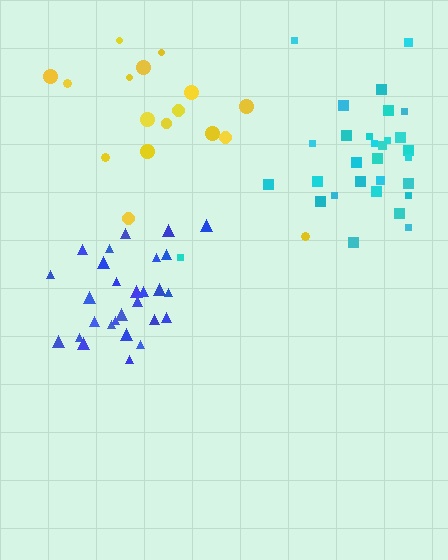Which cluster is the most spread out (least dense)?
Yellow.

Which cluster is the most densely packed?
Blue.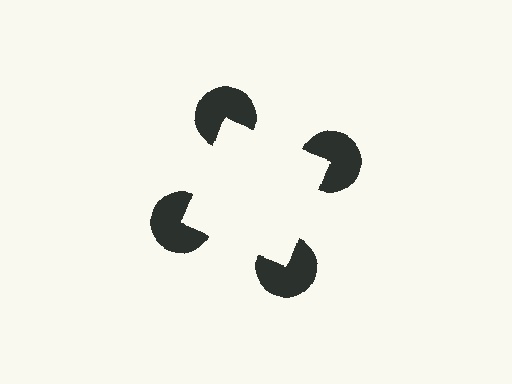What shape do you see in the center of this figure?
An illusory square — its edges are inferred from the aligned wedge cuts in the pac-man discs, not physically drawn.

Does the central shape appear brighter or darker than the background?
It typically appears slightly brighter than the background, even though no actual brightness change is drawn.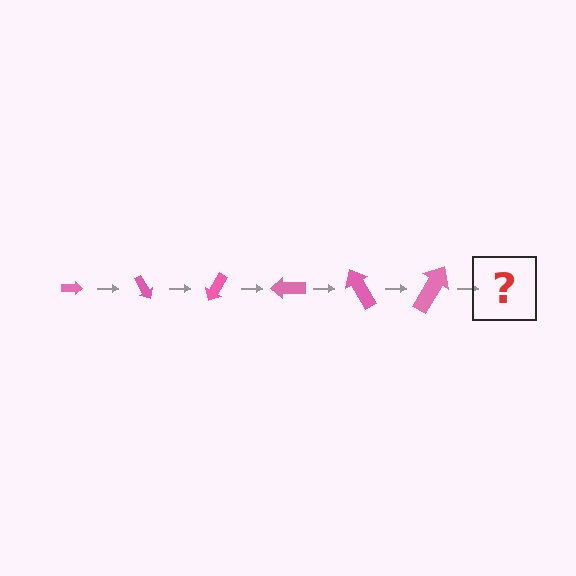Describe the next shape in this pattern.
It should be an arrow, larger than the previous one and rotated 360 degrees from the start.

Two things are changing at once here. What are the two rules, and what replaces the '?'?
The two rules are that the arrow grows larger each step and it rotates 60 degrees each step. The '?' should be an arrow, larger than the previous one and rotated 360 degrees from the start.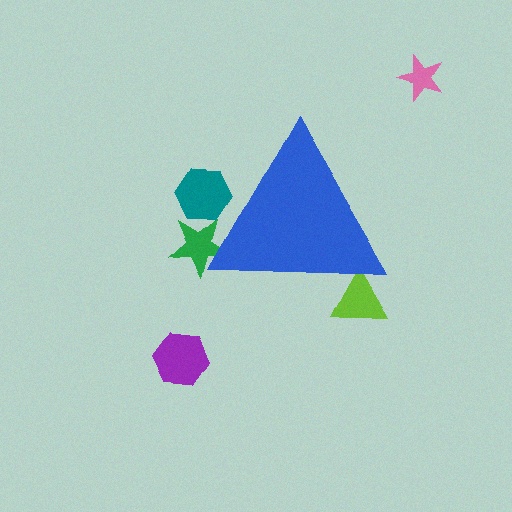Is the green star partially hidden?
Yes, the green star is partially hidden behind the blue triangle.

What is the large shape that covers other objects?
A blue triangle.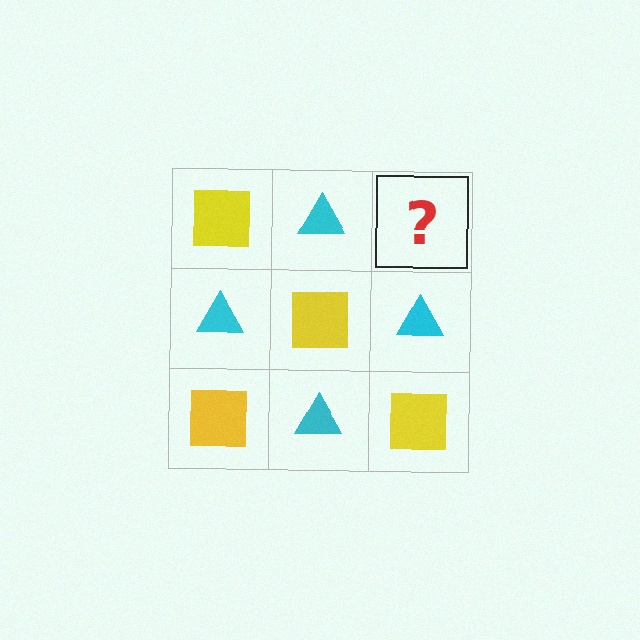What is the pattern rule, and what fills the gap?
The rule is that it alternates yellow square and cyan triangle in a checkerboard pattern. The gap should be filled with a yellow square.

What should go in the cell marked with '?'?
The missing cell should contain a yellow square.